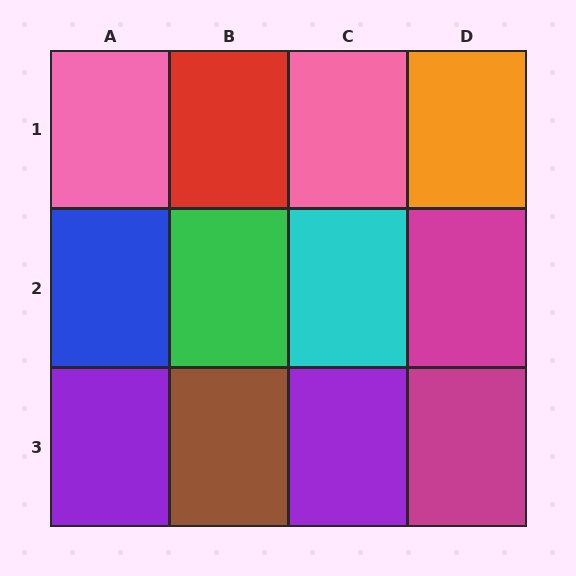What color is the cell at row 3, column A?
Purple.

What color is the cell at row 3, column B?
Brown.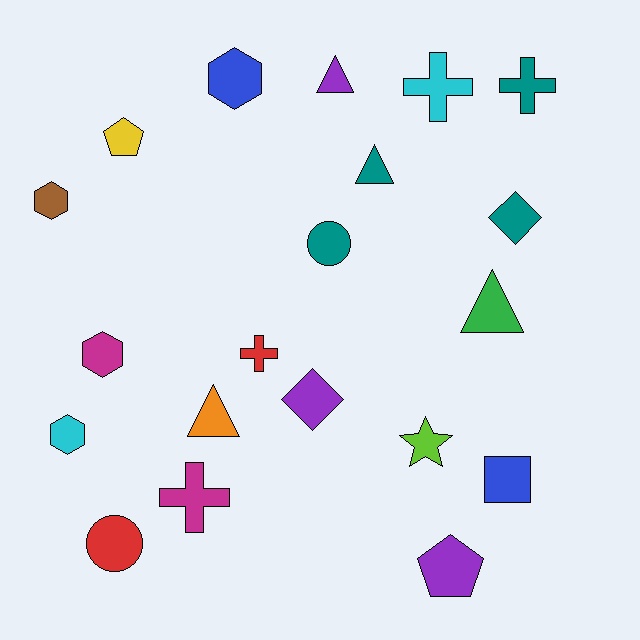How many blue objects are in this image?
There are 2 blue objects.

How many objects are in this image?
There are 20 objects.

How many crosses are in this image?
There are 4 crosses.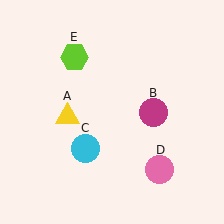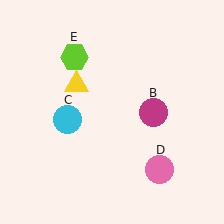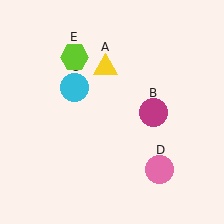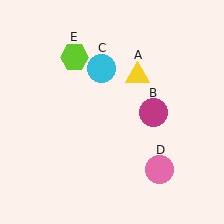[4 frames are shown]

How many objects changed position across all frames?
2 objects changed position: yellow triangle (object A), cyan circle (object C).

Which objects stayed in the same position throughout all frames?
Magenta circle (object B) and pink circle (object D) and lime hexagon (object E) remained stationary.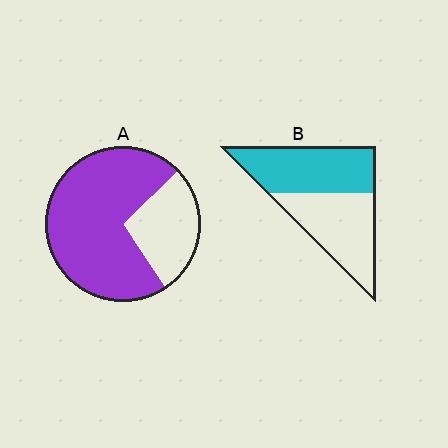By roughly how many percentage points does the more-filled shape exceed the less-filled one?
By roughly 20 percentage points (A over B).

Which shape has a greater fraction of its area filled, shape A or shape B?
Shape A.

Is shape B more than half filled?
Roughly half.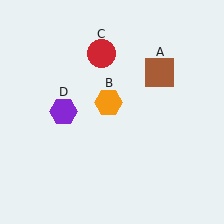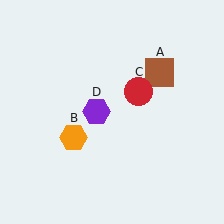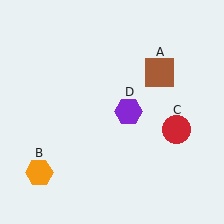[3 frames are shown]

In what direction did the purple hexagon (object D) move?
The purple hexagon (object D) moved right.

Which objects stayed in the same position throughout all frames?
Brown square (object A) remained stationary.